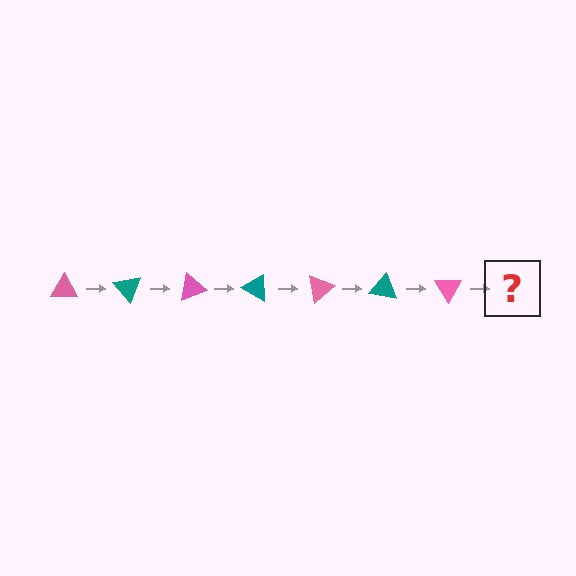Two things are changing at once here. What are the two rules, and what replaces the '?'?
The two rules are that it rotates 50 degrees each step and the color cycles through pink and teal. The '?' should be a teal triangle, rotated 350 degrees from the start.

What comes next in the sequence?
The next element should be a teal triangle, rotated 350 degrees from the start.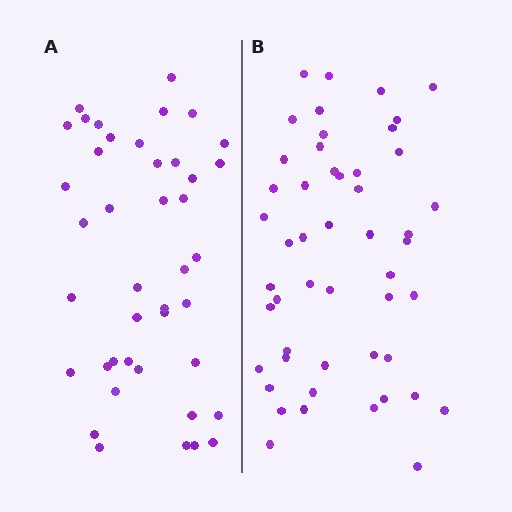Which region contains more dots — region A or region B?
Region B (the right region) has more dots.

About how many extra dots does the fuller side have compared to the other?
Region B has roughly 8 or so more dots than region A.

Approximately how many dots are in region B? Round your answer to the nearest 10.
About 50 dots.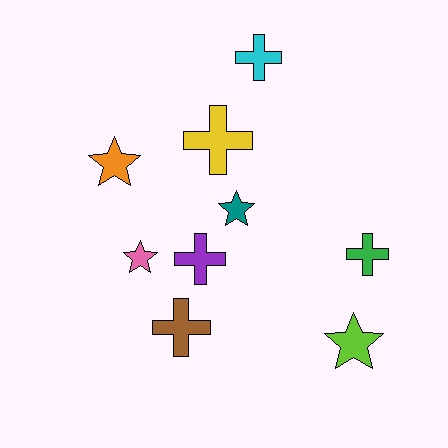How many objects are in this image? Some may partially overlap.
There are 9 objects.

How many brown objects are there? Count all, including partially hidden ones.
There is 1 brown object.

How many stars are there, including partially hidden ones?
There are 4 stars.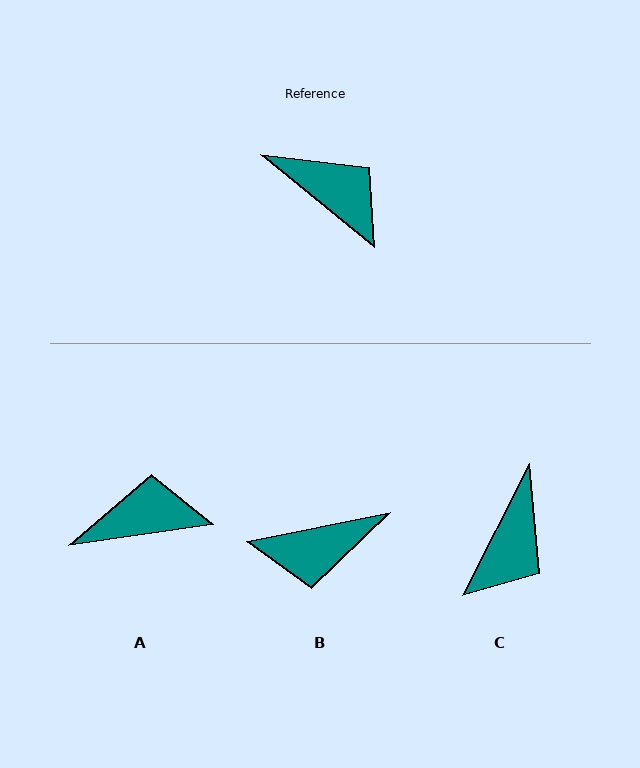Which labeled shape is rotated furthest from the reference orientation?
B, about 129 degrees away.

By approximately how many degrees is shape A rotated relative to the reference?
Approximately 47 degrees counter-clockwise.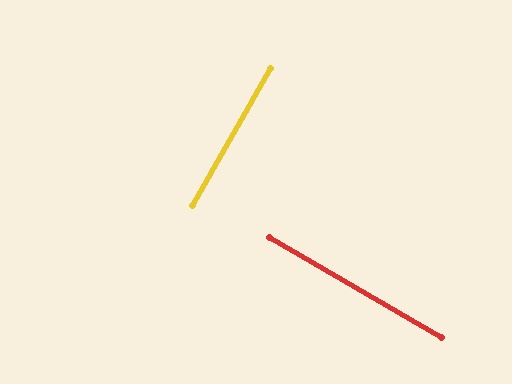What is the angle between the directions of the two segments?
Approximately 89 degrees.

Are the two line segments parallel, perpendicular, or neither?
Perpendicular — they meet at approximately 89°.